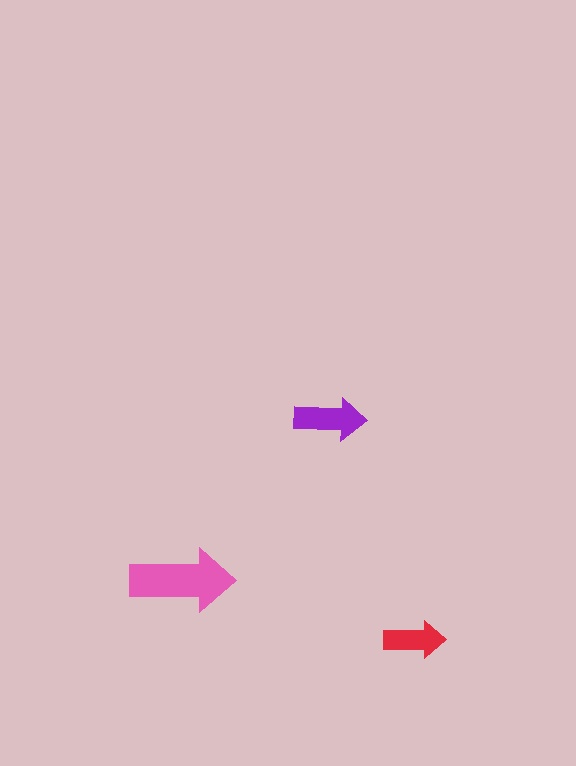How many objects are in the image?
There are 3 objects in the image.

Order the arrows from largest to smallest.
the pink one, the purple one, the red one.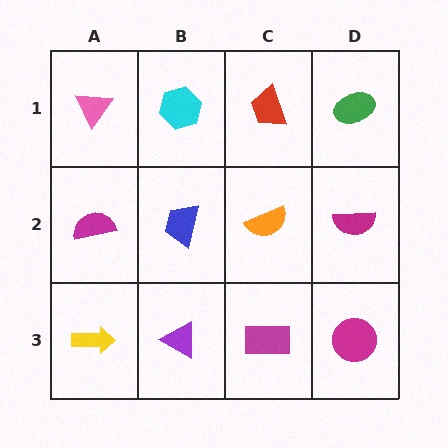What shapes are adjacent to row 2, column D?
A green ellipse (row 1, column D), a magenta circle (row 3, column D), an orange semicircle (row 2, column C).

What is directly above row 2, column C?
A red trapezoid.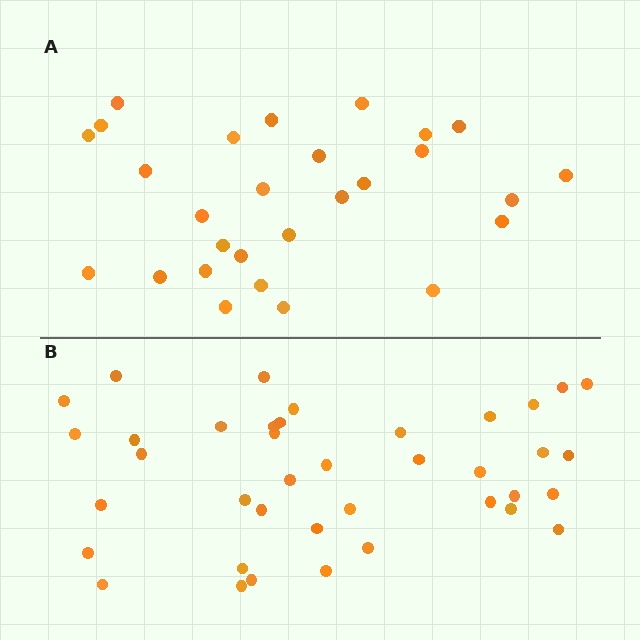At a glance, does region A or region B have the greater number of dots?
Region B (the bottom region) has more dots.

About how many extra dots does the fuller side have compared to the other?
Region B has roughly 12 or so more dots than region A.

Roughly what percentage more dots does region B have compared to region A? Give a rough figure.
About 40% more.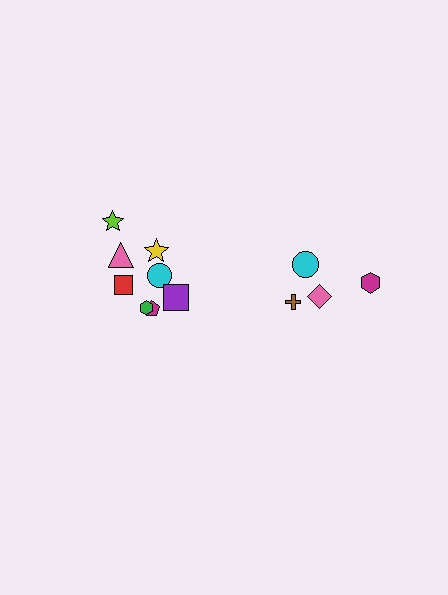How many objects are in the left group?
There are 8 objects.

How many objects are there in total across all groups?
There are 12 objects.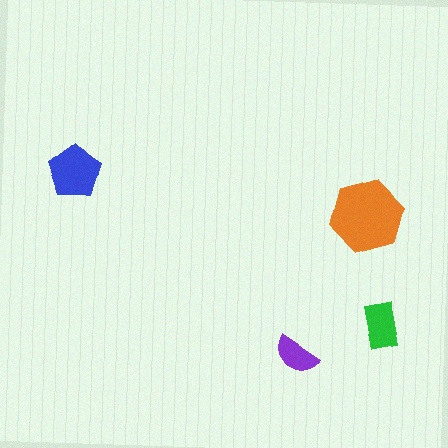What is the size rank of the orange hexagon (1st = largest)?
1st.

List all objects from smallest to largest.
The purple semicircle, the green rectangle, the blue pentagon, the orange hexagon.